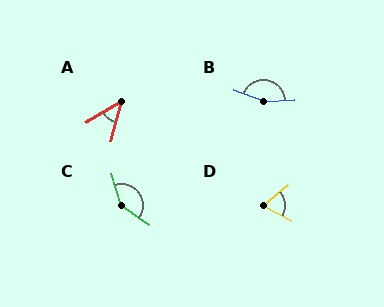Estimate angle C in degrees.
Approximately 141 degrees.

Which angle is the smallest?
A, at approximately 45 degrees.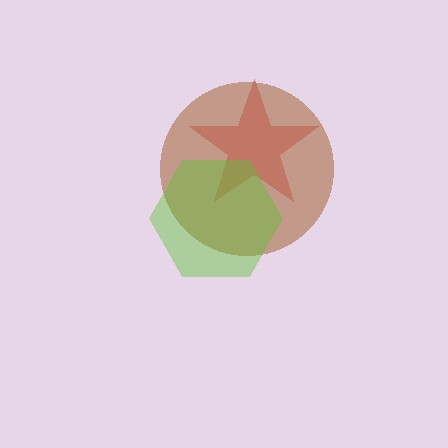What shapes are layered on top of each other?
The layered shapes are: a red star, a brown circle, a lime hexagon.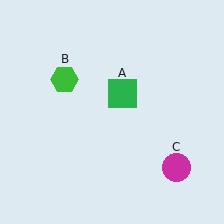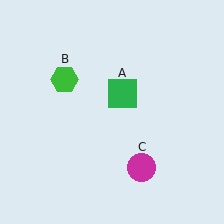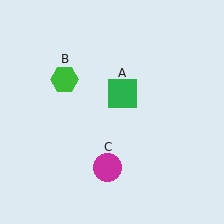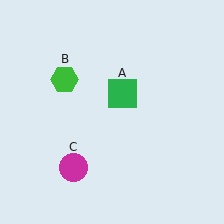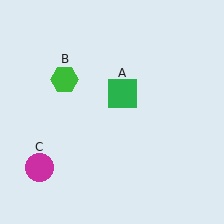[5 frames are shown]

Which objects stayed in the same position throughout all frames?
Green square (object A) and green hexagon (object B) remained stationary.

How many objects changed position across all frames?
1 object changed position: magenta circle (object C).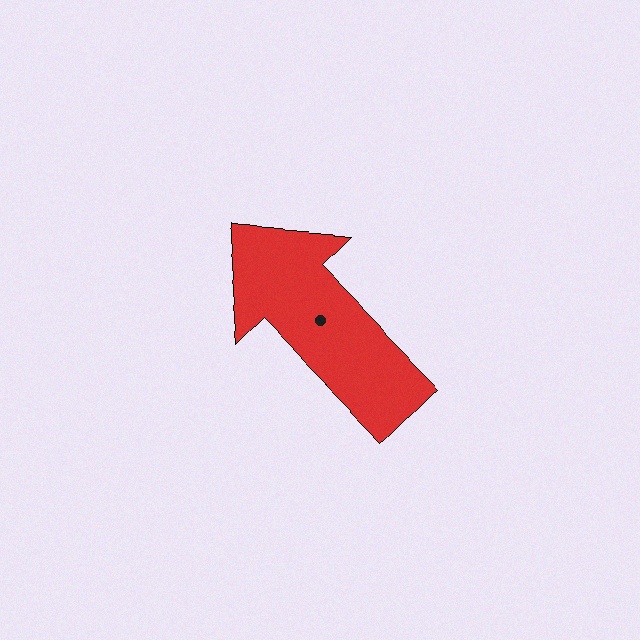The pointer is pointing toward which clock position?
Roughly 11 o'clock.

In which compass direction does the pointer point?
Northwest.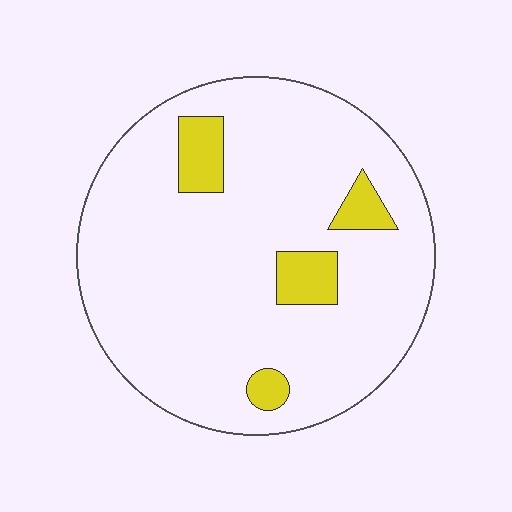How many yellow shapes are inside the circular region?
4.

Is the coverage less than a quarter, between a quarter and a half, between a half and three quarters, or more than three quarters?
Less than a quarter.